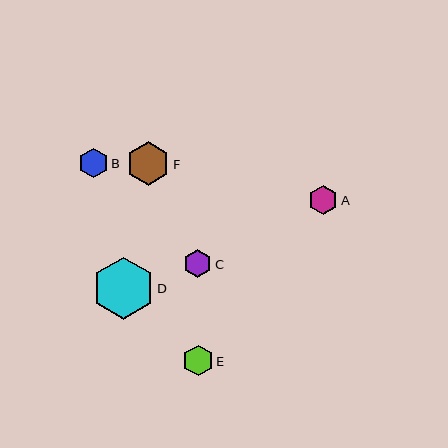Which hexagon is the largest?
Hexagon D is the largest with a size of approximately 62 pixels.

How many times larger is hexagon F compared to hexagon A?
Hexagon F is approximately 1.5 times the size of hexagon A.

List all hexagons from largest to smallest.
From largest to smallest: D, F, E, B, A, C.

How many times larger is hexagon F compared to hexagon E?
Hexagon F is approximately 1.4 times the size of hexagon E.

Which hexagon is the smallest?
Hexagon C is the smallest with a size of approximately 28 pixels.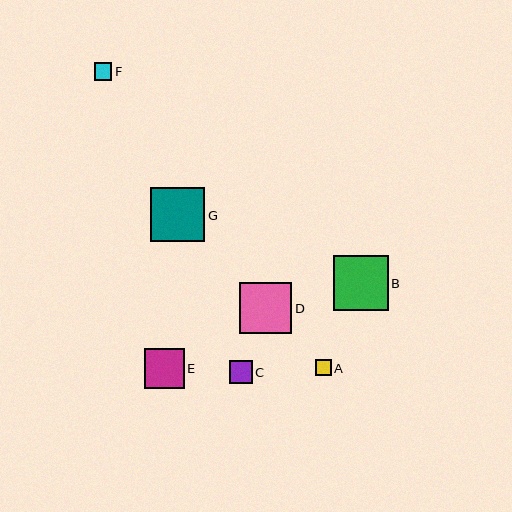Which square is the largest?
Square B is the largest with a size of approximately 55 pixels.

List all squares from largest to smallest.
From largest to smallest: B, G, D, E, C, F, A.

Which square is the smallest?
Square A is the smallest with a size of approximately 16 pixels.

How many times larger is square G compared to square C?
Square G is approximately 2.4 times the size of square C.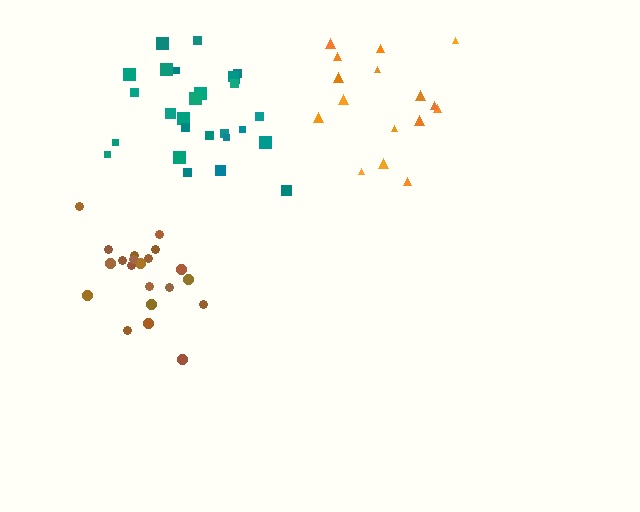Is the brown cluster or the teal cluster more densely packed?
Brown.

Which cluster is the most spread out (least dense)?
Orange.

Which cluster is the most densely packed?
Brown.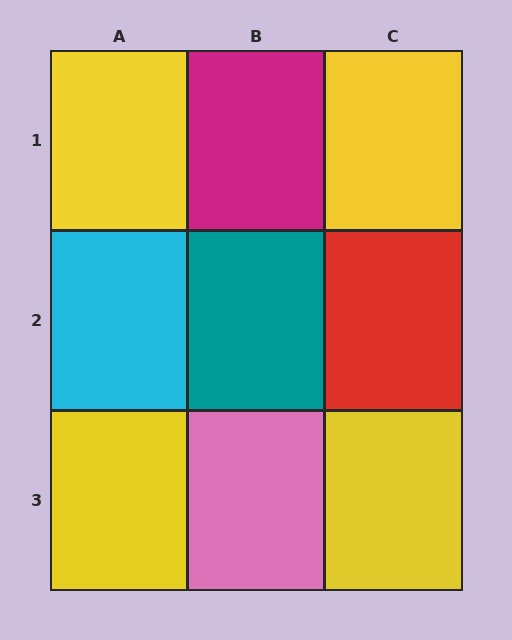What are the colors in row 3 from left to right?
Yellow, pink, yellow.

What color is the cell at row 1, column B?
Magenta.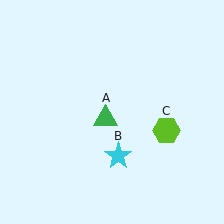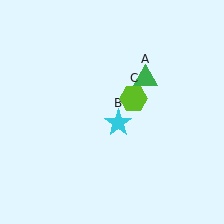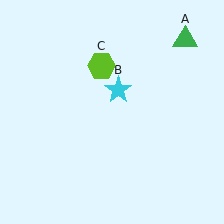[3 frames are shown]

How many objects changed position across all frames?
3 objects changed position: green triangle (object A), cyan star (object B), lime hexagon (object C).